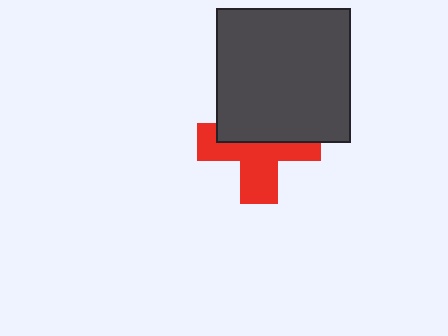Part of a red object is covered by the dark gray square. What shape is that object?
It is a cross.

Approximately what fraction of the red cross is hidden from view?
Roughly 48% of the red cross is hidden behind the dark gray square.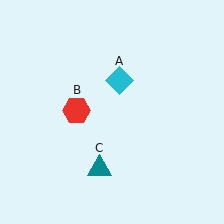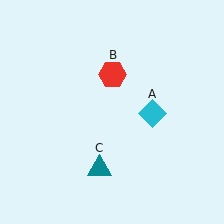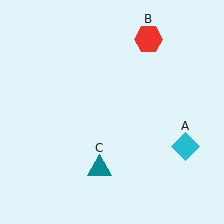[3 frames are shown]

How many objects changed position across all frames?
2 objects changed position: cyan diamond (object A), red hexagon (object B).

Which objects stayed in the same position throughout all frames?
Teal triangle (object C) remained stationary.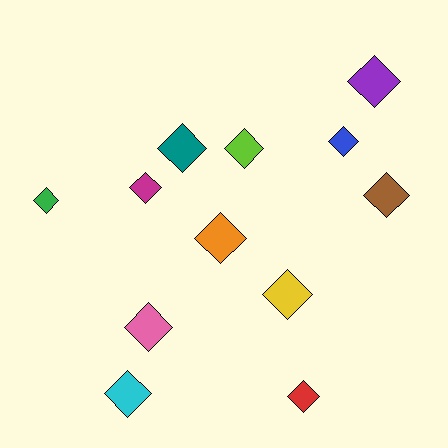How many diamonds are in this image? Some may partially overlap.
There are 12 diamonds.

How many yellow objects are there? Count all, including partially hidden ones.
There is 1 yellow object.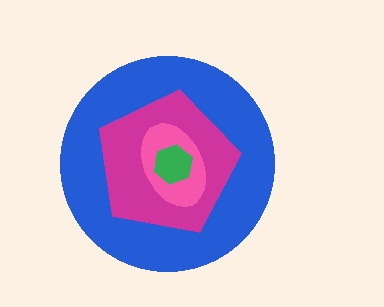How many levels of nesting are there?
4.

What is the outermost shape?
The blue circle.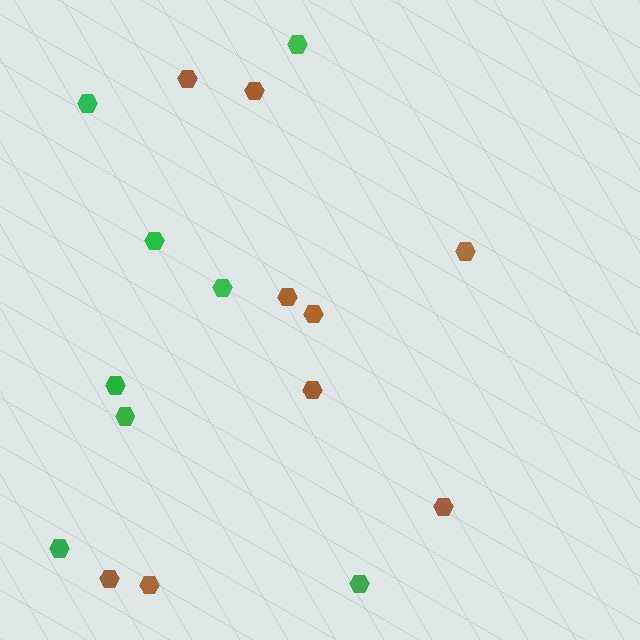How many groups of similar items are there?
There are 2 groups: one group of green hexagons (8) and one group of brown hexagons (9).